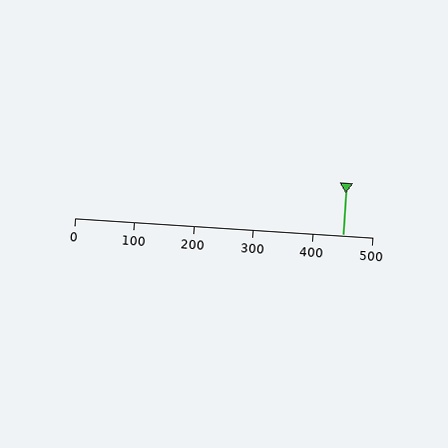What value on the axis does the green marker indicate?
The marker indicates approximately 450.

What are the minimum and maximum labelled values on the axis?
The axis runs from 0 to 500.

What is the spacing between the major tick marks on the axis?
The major ticks are spaced 100 apart.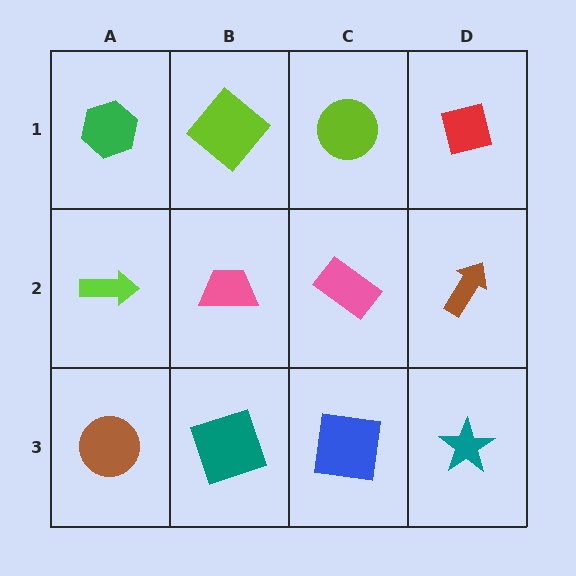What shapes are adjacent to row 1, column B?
A pink trapezoid (row 2, column B), a green hexagon (row 1, column A), a lime circle (row 1, column C).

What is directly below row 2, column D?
A teal star.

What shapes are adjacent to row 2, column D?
A red square (row 1, column D), a teal star (row 3, column D), a pink rectangle (row 2, column C).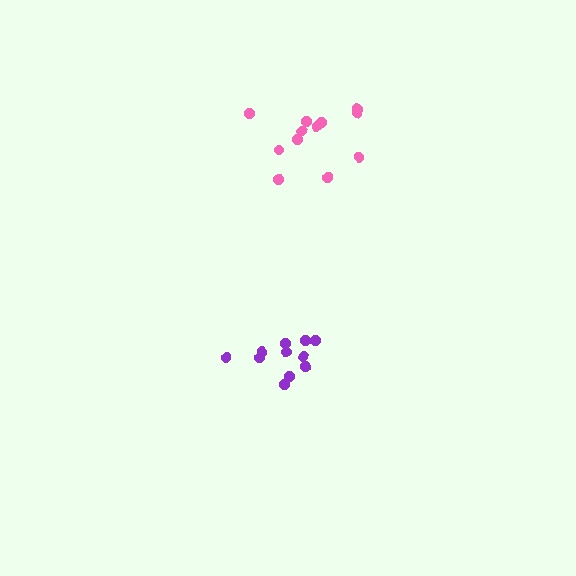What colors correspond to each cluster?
The clusters are colored: purple, pink.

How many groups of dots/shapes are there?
There are 2 groups.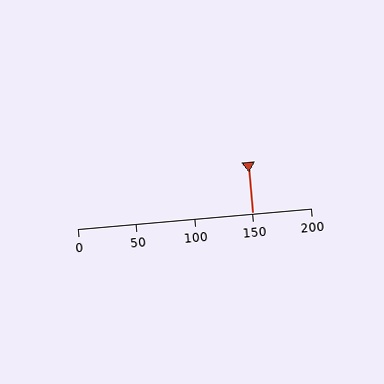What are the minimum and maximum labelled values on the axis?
The axis runs from 0 to 200.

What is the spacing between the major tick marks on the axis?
The major ticks are spaced 50 apart.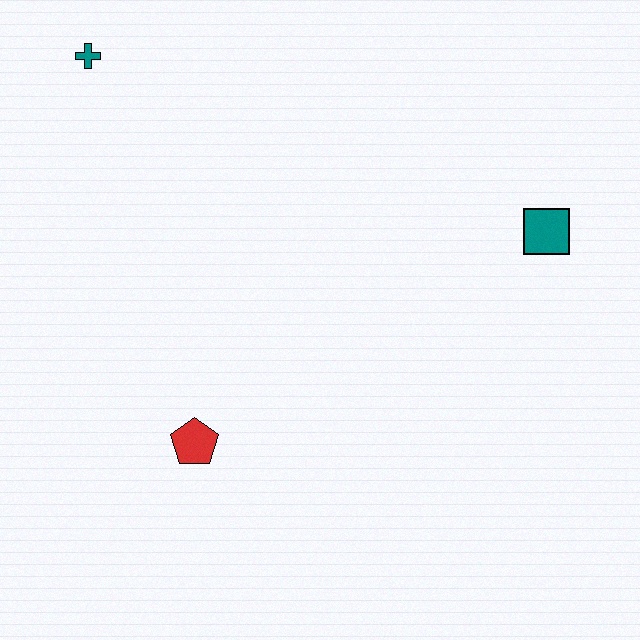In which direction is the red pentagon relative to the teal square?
The red pentagon is to the left of the teal square.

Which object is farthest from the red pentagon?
The teal square is farthest from the red pentagon.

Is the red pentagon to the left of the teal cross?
No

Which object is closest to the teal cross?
The red pentagon is closest to the teal cross.